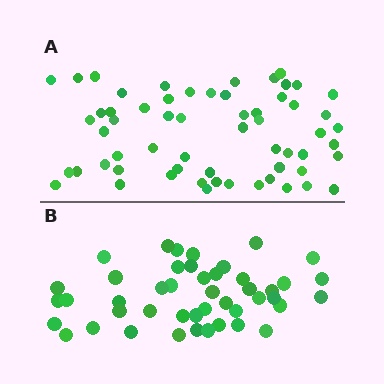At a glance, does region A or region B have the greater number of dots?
Region A (the top region) has more dots.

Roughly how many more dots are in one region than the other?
Region A has approximately 15 more dots than region B.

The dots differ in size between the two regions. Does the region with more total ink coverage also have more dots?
No. Region B has more total ink coverage because its dots are larger, but region A actually contains more individual dots. Total area can be misleading — the number of items is what matters here.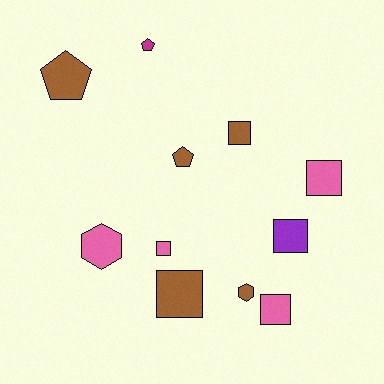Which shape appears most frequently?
Square, with 6 objects.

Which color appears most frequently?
Brown, with 5 objects.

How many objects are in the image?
There are 11 objects.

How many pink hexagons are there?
There is 1 pink hexagon.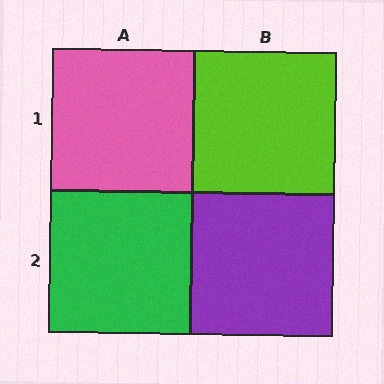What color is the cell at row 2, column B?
Purple.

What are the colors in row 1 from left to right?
Pink, lime.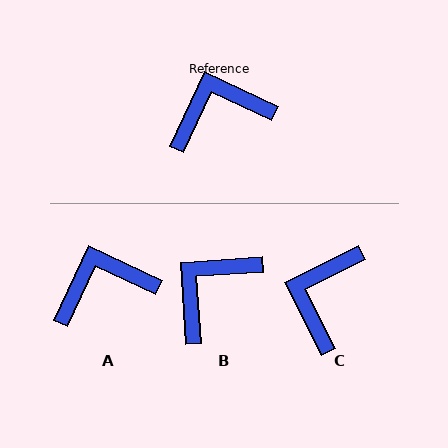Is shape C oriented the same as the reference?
No, it is off by about 52 degrees.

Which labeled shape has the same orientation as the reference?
A.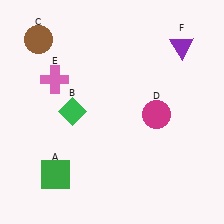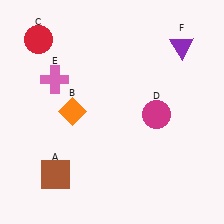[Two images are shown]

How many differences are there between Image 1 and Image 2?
There are 3 differences between the two images.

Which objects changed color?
A changed from green to brown. B changed from green to orange. C changed from brown to red.